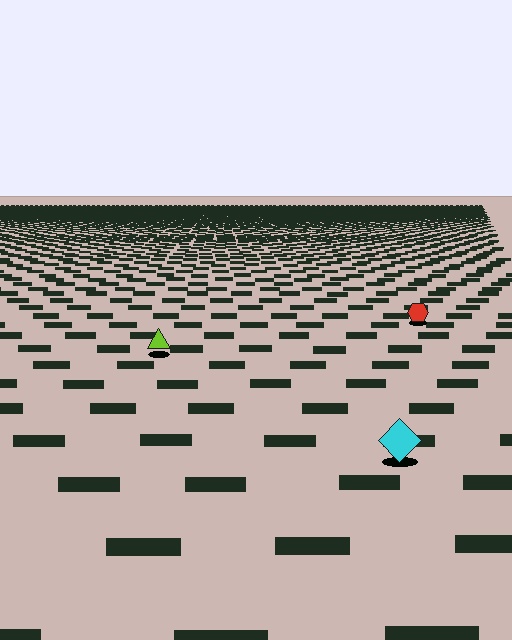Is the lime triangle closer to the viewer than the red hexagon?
Yes. The lime triangle is closer — you can tell from the texture gradient: the ground texture is coarser near it.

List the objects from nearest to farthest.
From nearest to farthest: the cyan diamond, the lime triangle, the red hexagon.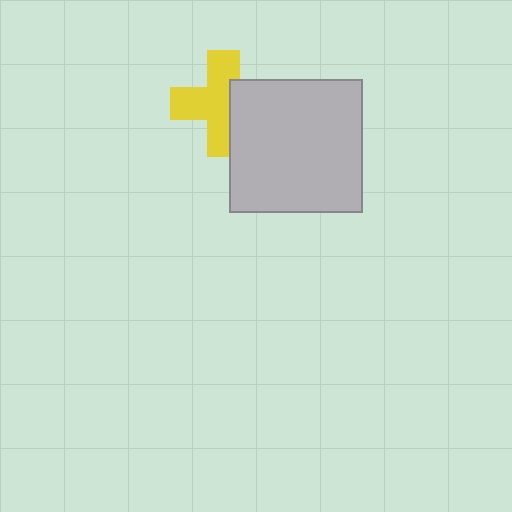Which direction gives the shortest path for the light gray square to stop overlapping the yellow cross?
Moving right gives the shortest separation.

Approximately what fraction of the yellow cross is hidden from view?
Roughly 34% of the yellow cross is hidden behind the light gray square.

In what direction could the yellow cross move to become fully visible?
The yellow cross could move left. That would shift it out from behind the light gray square entirely.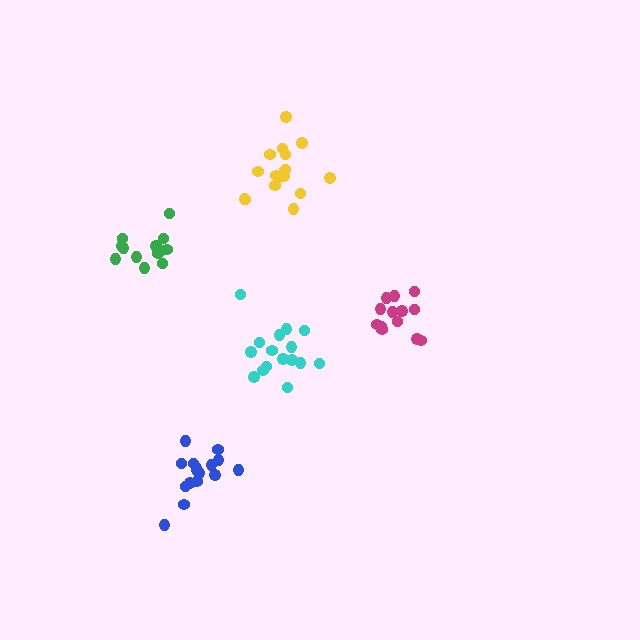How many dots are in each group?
Group 1: 13 dots, Group 2: 16 dots, Group 3: 17 dots, Group 4: 13 dots, Group 5: 16 dots (75 total).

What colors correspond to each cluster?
The clusters are colored: green, blue, yellow, magenta, cyan.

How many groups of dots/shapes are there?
There are 5 groups.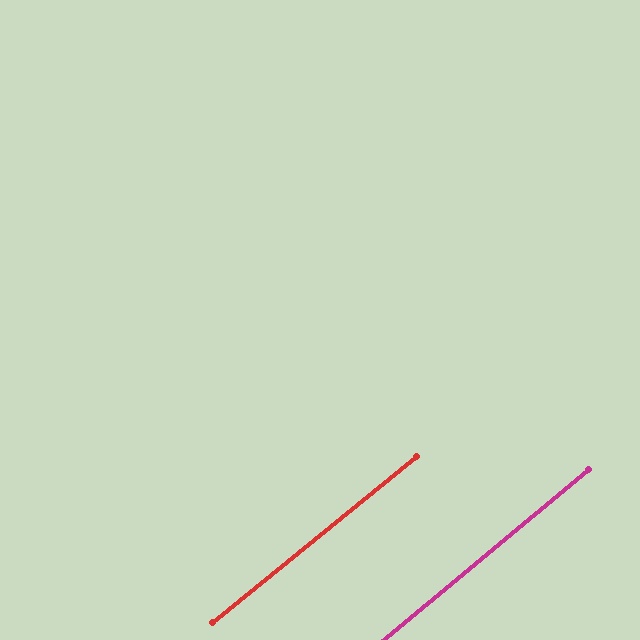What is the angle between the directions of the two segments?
Approximately 0 degrees.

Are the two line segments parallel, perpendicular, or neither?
Parallel — their directions differ by only 0.5°.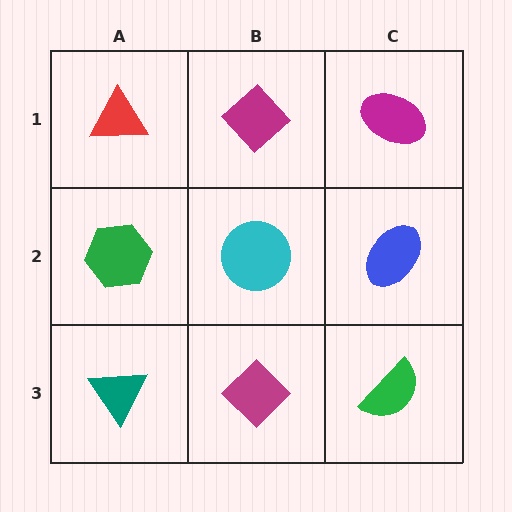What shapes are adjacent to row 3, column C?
A blue ellipse (row 2, column C), a magenta diamond (row 3, column B).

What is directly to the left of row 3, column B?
A teal triangle.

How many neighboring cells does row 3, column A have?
2.